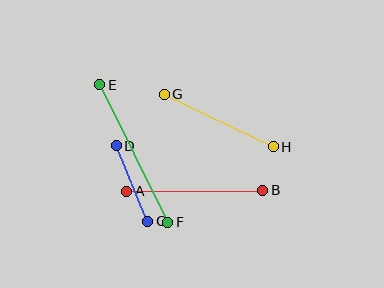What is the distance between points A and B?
The distance is approximately 136 pixels.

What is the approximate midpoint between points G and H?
The midpoint is at approximately (219, 121) pixels.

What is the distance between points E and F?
The distance is approximately 153 pixels.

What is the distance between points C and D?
The distance is approximately 82 pixels.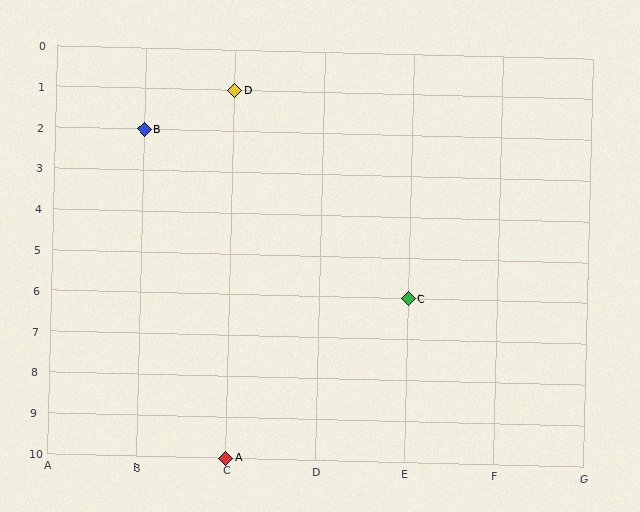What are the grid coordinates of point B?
Point B is at grid coordinates (B, 2).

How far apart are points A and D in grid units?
Points A and D are 9 rows apart.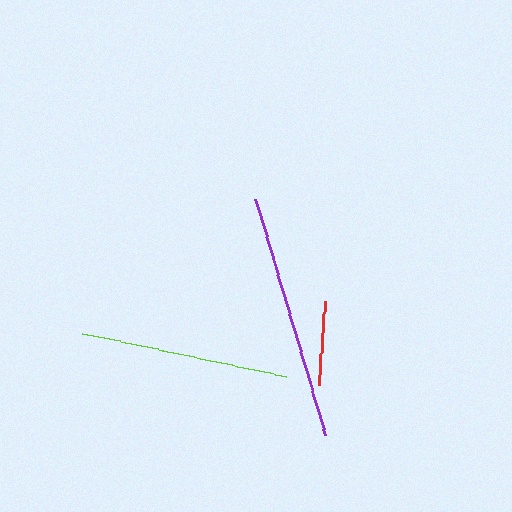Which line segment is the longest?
The purple line is the longest at approximately 246 pixels.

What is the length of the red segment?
The red segment is approximately 84 pixels long.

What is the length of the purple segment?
The purple segment is approximately 246 pixels long.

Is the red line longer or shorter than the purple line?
The purple line is longer than the red line.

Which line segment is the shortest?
The red line is the shortest at approximately 84 pixels.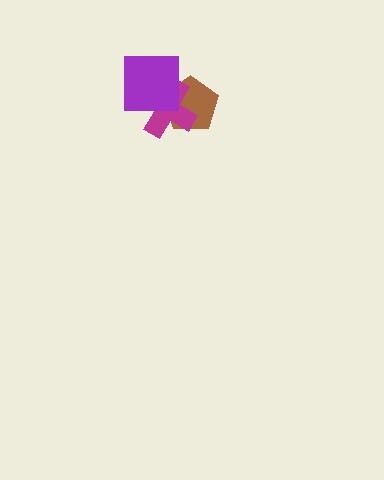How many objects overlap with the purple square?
2 objects overlap with the purple square.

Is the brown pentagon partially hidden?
Yes, it is partially covered by another shape.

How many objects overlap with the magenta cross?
2 objects overlap with the magenta cross.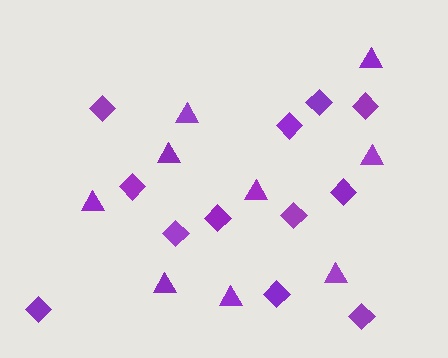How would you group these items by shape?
There are 2 groups: one group of triangles (9) and one group of diamonds (12).